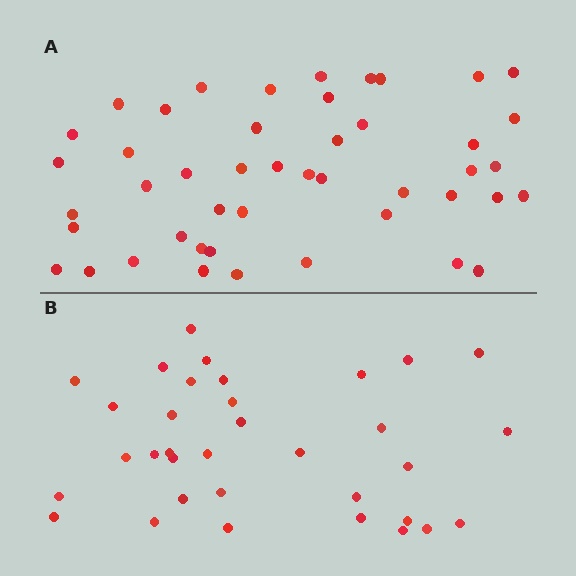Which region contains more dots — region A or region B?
Region A (the top region) has more dots.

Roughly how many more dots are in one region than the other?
Region A has roughly 12 or so more dots than region B.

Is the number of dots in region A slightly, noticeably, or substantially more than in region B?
Region A has noticeably more, but not dramatically so. The ratio is roughly 1.4 to 1.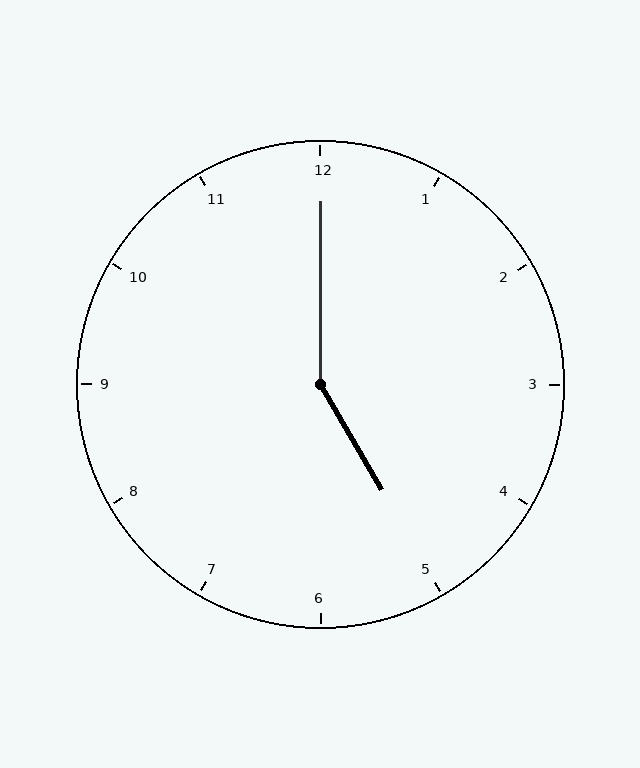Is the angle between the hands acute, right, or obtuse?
It is obtuse.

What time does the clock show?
5:00.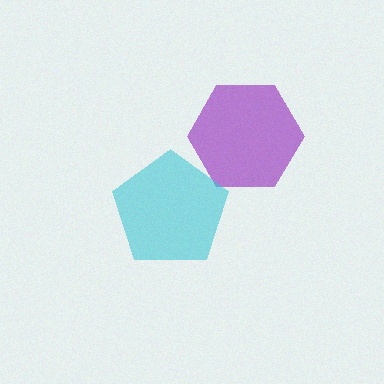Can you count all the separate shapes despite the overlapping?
Yes, there are 2 separate shapes.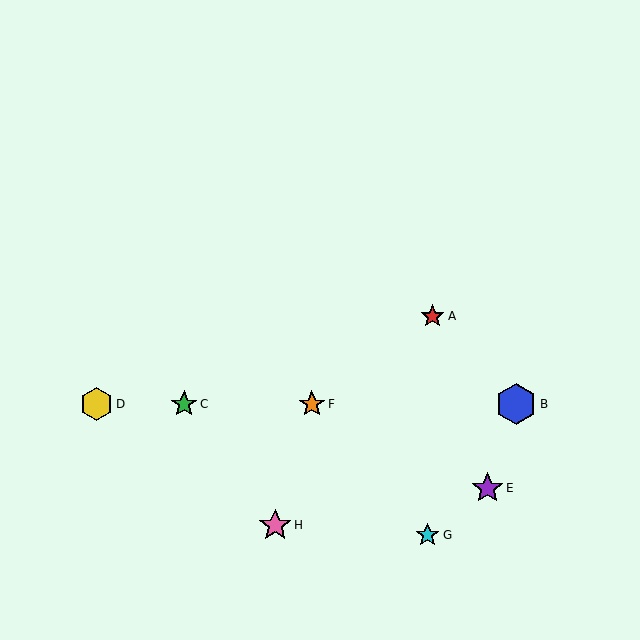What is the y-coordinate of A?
Object A is at y≈316.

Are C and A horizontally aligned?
No, C is at y≈404 and A is at y≈316.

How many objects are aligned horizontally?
4 objects (B, C, D, F) are aligned horizontally.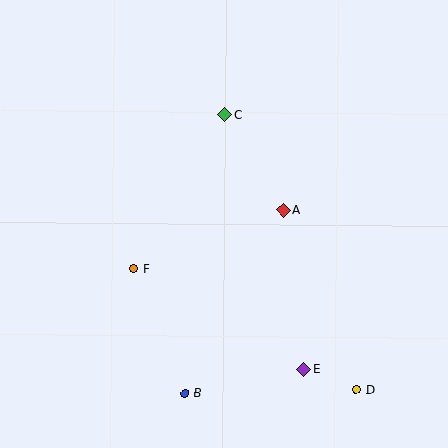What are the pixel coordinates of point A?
Point A is at (283, 210).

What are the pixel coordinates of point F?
Point F is at (133, 269).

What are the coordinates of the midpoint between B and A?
The midpoint between B and A is at (234, 301).